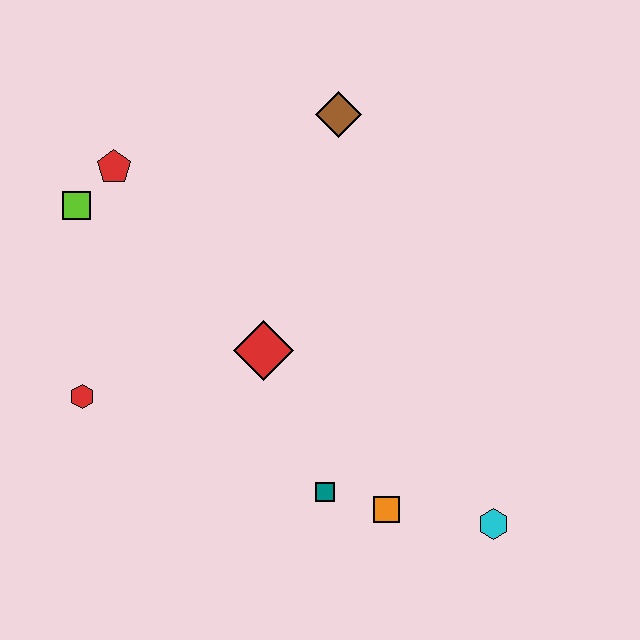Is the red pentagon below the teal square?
No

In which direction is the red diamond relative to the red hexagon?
The red diamond is to the right of the red hexagon.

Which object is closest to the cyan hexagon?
The orange square is closest to the cyan hexagon.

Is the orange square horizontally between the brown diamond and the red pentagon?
No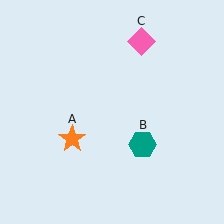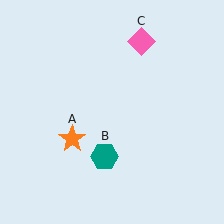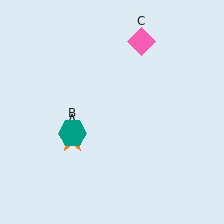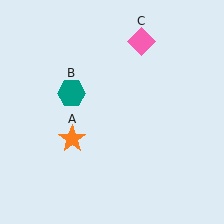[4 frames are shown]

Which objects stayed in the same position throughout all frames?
Orange star (object A) and pink diamond (object C) remained stationary.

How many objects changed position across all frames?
1 object changed position: teal hexagon (object B).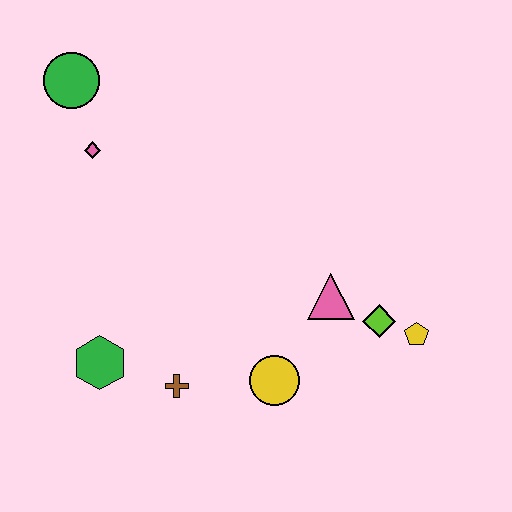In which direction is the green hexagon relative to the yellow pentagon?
The green hexagon is to the left of the yellow pentagon.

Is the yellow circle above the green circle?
No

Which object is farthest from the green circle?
The yellow pentagon is farthest from the green circle.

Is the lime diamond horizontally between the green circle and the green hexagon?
No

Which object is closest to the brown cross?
The green hexagon is closest to the brown cross.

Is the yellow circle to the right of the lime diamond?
No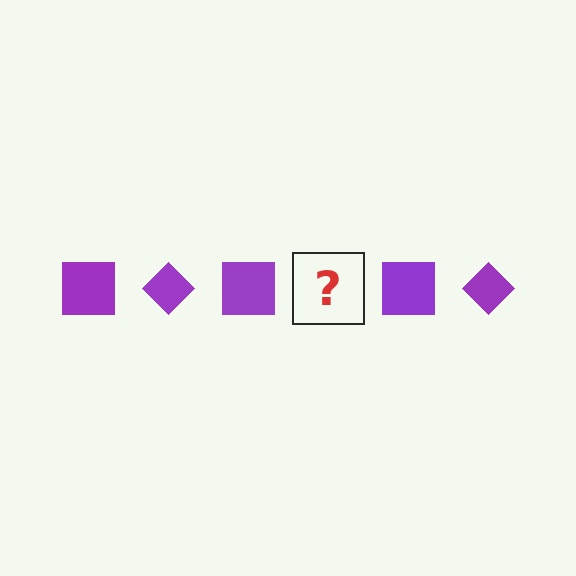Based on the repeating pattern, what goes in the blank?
The blank should be a purple diamond.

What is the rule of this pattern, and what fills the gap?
The rule is that the pattern cycles through square, diamond shapes in purple. The gap should be filled with a purple diamond.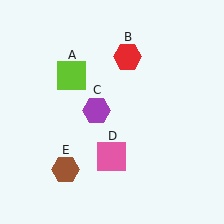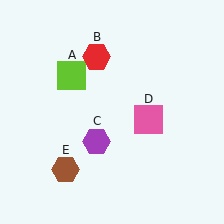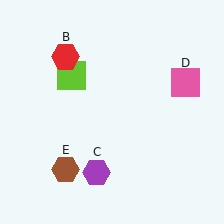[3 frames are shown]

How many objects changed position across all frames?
3 objects changed position: red hexagon (object B), purple hexagon (object C), pink square (object D).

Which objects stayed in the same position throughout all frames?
Lime square (object A) and brown hexagon (object E) remained stationary.